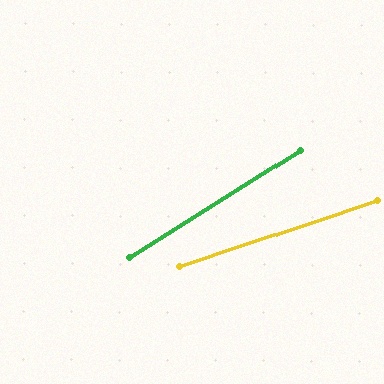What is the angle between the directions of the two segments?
Approximately 13 degrees.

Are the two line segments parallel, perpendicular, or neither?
Neither parallel nor perpendicular — they differ by about 13°.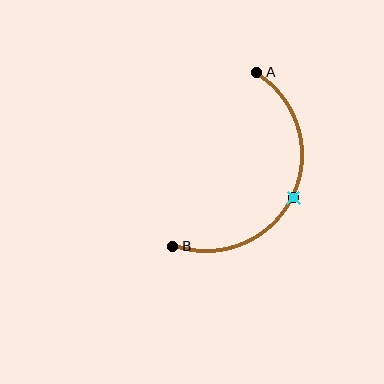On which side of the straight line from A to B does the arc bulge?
The arc bulges to the right of the straight line connecting A and B.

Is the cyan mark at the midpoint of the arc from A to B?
Yes. The cyan mark lies on the arc at equal arc-length from both A and B — it is the arc midpoint.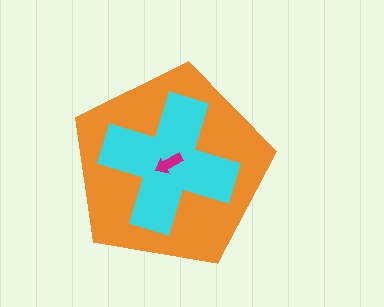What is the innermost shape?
The magenta arrow.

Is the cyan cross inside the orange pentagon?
Yes.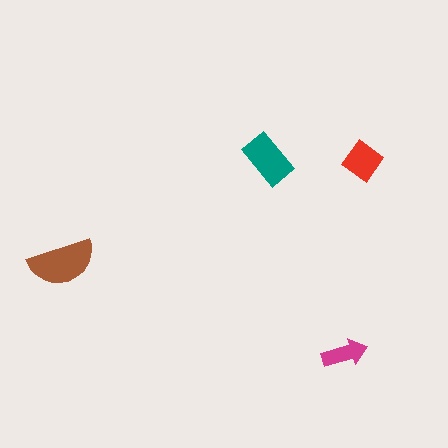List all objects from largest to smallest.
The brown semicircle, the teal rectangle, the red diamond, the magenta arrow.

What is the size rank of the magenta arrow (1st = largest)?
4th.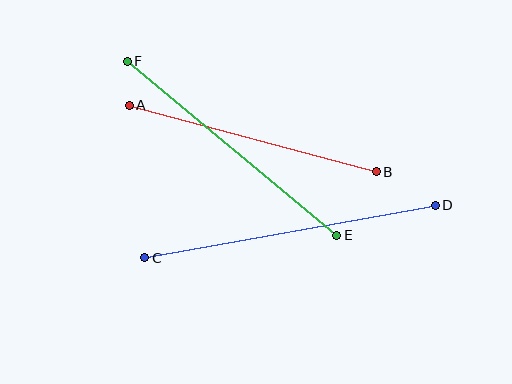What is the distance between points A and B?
The distance is approximately 256 pixels.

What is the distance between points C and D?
The distance is approximately 296 pixels.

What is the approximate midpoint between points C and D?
The midpoint is at approximately (290, 231) pixels.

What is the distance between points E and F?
The distance is approximately 272 pixels.